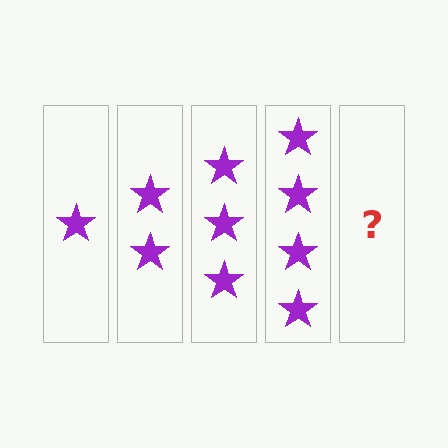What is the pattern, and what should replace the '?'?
The pattern is that each step adds one more star. The '?' should be 5 stars.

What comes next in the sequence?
The next element should be 5 stars.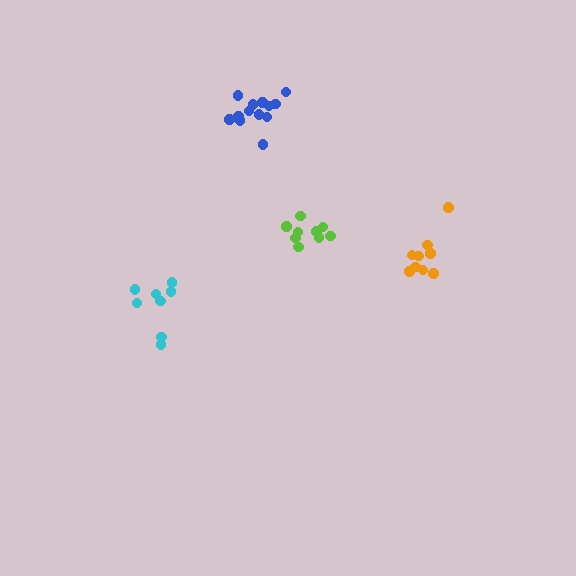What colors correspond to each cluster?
The clusters are colored: blue, cyan, orange, lime.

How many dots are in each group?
Group 1: 13 dots, Group 2: 8 dots, Group 3: 9 dots, Group 4: 9 dots (39 total).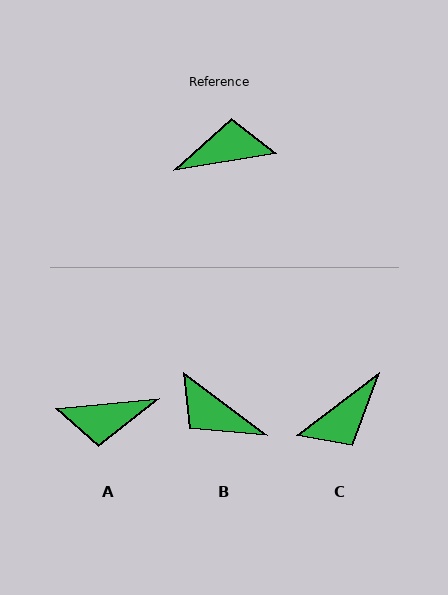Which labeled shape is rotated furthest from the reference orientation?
A, about 177 degrees away.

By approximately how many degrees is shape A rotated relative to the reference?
Approximately 177 degrees counter-clockwise.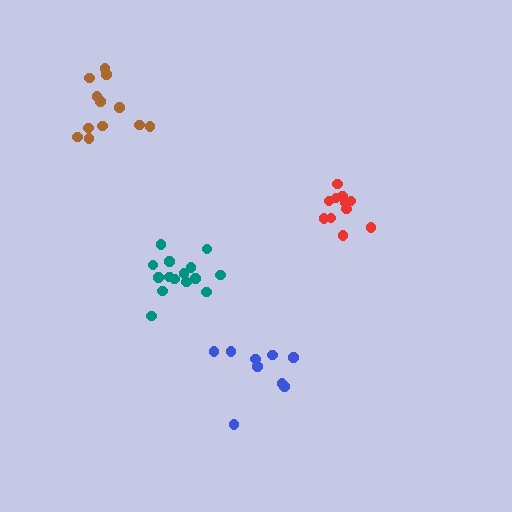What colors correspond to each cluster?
The clusters are colored: teal, red, blue, brown.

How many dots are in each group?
Group 1: 15 dots, Group 2: 11 dots, Group 3: 9 dots, Group 4: 13 dots (48 total).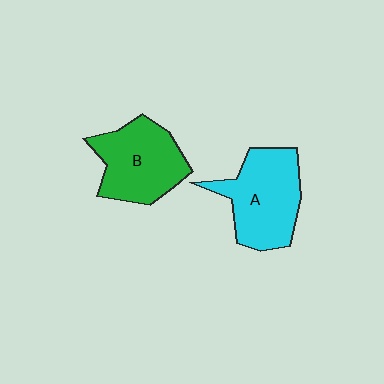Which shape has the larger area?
Shape A (cyan).